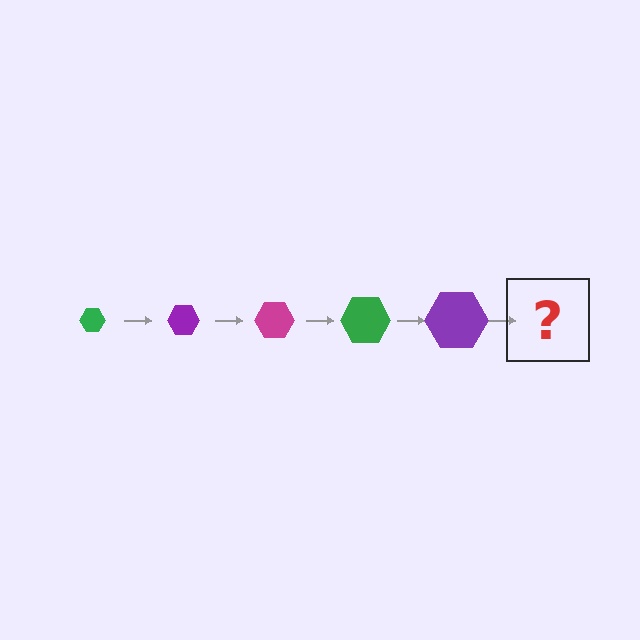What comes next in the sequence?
The next element should be a magenta hexagon, larger than the previous one.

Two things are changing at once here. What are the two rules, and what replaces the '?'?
The two rules are that the hexagon grows larger each step and the color cycles through green, purple, and magenta. The '?' should be a magenta hexagon, larger than the previous one.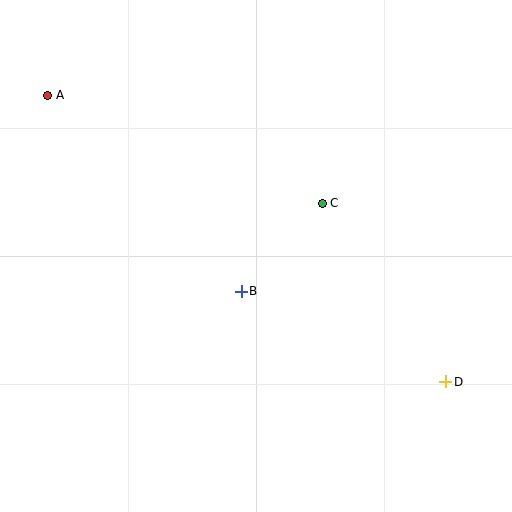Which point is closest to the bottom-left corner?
Point B is closest to the bottom-left corner.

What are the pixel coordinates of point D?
Point D is at (446, 382).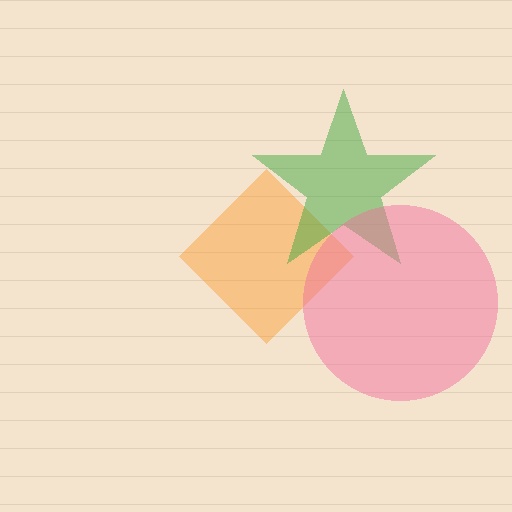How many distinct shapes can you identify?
There are 3 distinct shapes: an orange diamond, a green star, a pink circle.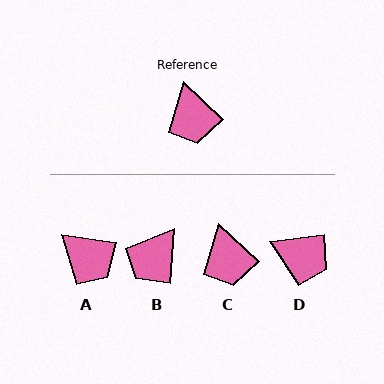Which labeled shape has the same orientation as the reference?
C.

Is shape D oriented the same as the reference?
No, it is off by about 51 degrees.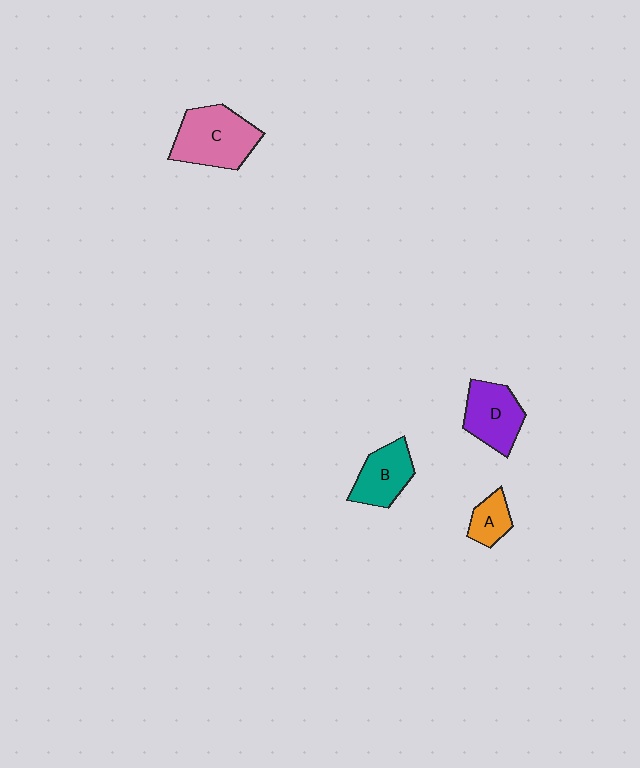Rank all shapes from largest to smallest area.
From largest to smallest: C (pink), D (purple), B (teal), A (orange).